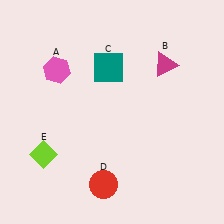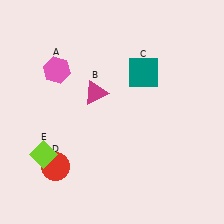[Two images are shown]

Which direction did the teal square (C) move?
The teal square (C) moved right.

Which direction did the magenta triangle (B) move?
The magenta triangle (B) moved left.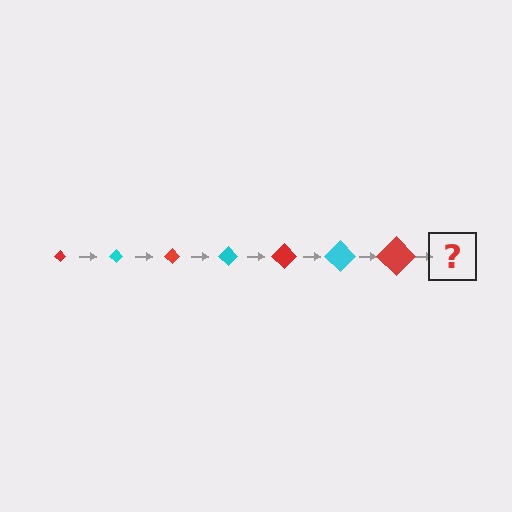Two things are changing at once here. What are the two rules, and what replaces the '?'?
The two rules are that the diamond grows larger each step and the color cycles through red and cyan. The '?' should be a cyan diamond, larger than the previous one.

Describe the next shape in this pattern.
It should be a cyan diamond, larger than the previous one.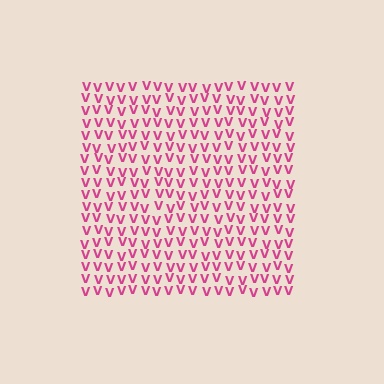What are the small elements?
The small elements are letter V's.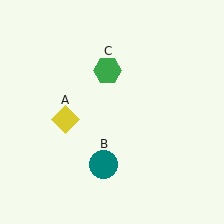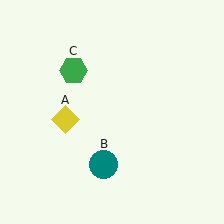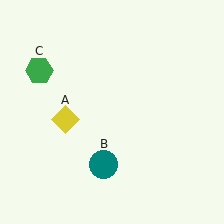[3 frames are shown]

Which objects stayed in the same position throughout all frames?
Yellow diamond (object A) and teal circle (object B) remained stationary.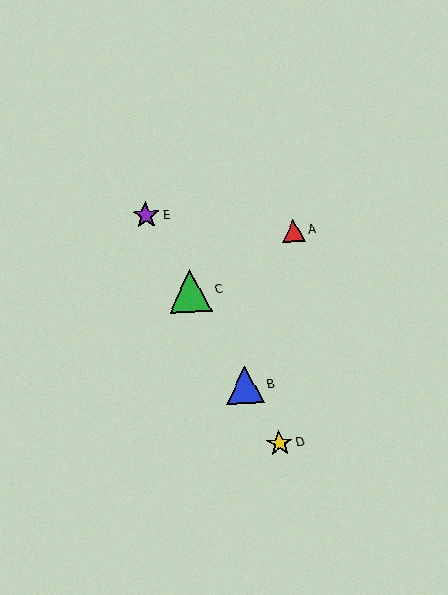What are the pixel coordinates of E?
Object E is at (146, 216).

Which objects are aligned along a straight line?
Objects B, C, D, E are aligned along a straight line.